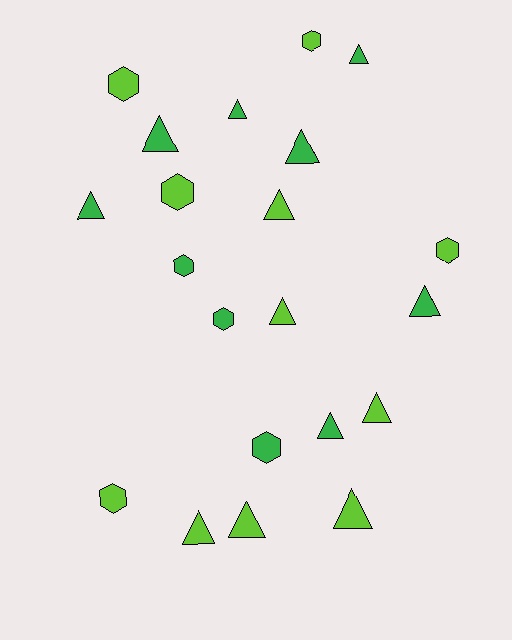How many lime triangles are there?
There are 6 lime triangles.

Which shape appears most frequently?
Triangle, with 13 objects.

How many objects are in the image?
There are 21 objects.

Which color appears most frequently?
Lime, with 11 objects.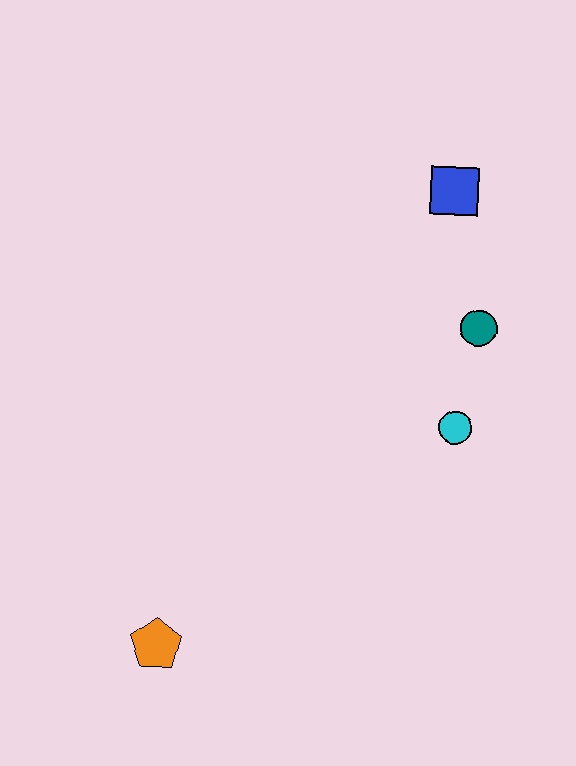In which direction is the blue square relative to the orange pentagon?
The blue square is above the orange pentagon.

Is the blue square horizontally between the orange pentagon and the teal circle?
Yes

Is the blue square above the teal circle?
Yes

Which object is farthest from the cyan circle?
The orange pentagon is farthest from the cyan circle.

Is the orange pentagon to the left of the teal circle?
Yes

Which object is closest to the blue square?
The teal circle is closest to the blue square.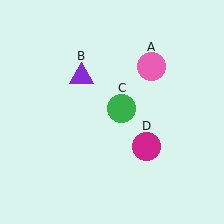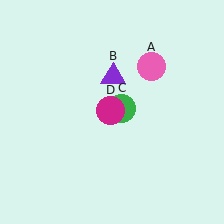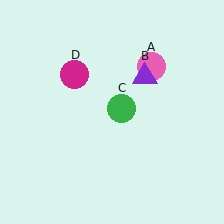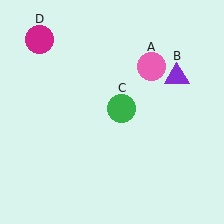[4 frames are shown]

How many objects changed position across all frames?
2 objects changed position: purple triangle (object B), magenta circle (object D).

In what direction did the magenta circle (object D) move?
The magenta circle (object D) moved up and to the left.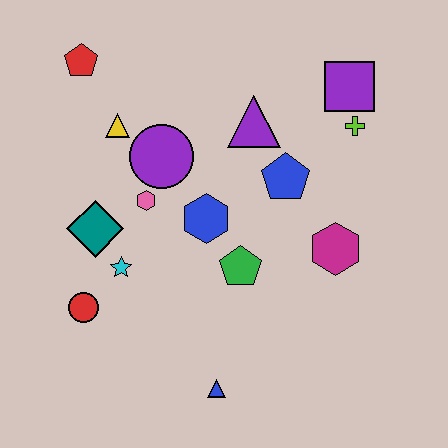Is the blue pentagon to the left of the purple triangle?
No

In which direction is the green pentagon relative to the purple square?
The green pentagon is below the purple square.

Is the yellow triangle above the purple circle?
Yes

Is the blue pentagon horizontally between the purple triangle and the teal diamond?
No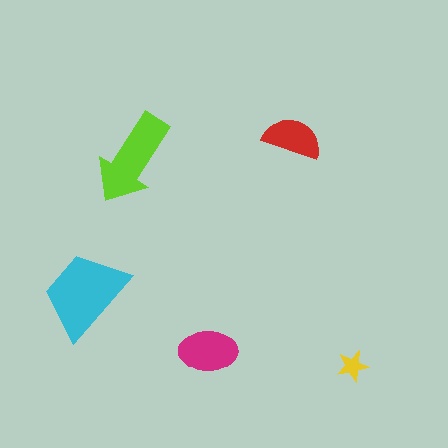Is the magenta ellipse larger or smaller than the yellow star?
Larger.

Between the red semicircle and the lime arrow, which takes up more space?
The lime arrow.